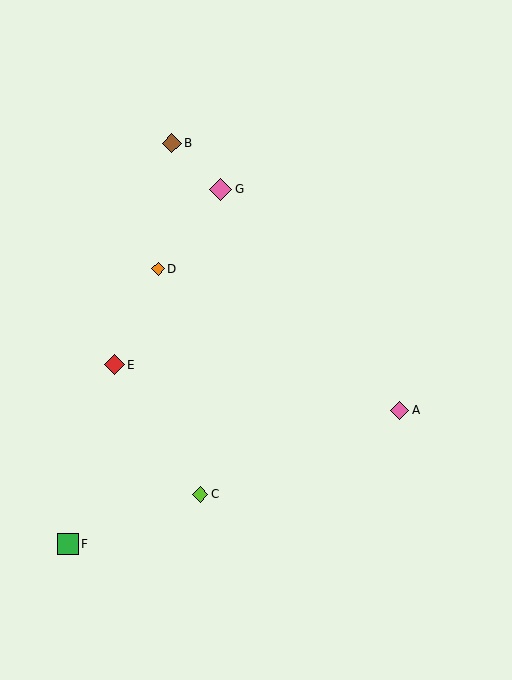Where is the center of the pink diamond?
The center of the pink diamond is at (221, 189).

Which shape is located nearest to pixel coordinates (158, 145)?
The brown diamond (labeled B) at (172, 143) is nearest to that location.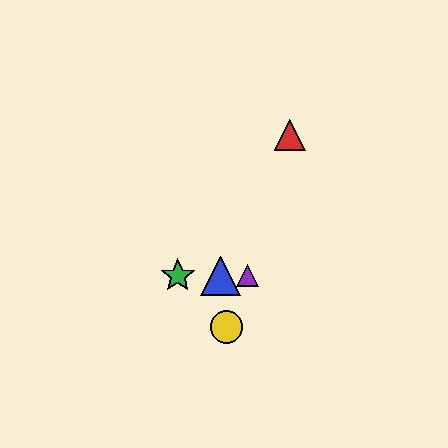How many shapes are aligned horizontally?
3 shapes (the blue triangle, the green star, the purple triangle) are aligned horizontally.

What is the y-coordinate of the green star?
The green star is at y≈276.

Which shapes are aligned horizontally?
The blue triangle, the green star, the purple triangle are aligned horizontally.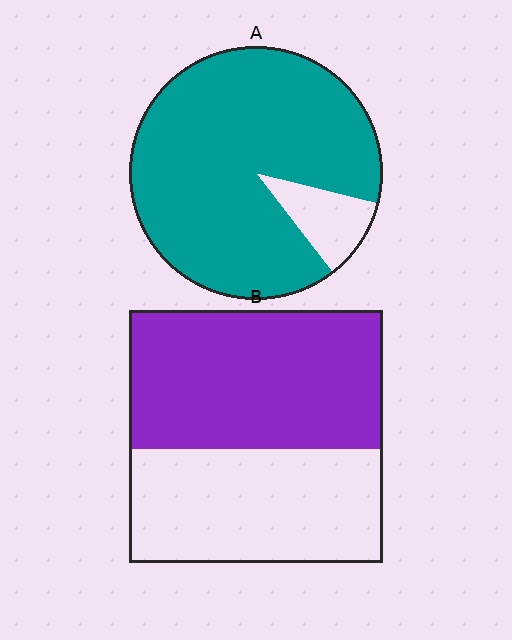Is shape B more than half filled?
Yes.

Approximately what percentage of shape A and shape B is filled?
A is approximately 90% and B is approximately 55%.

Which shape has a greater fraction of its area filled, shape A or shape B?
Shape A.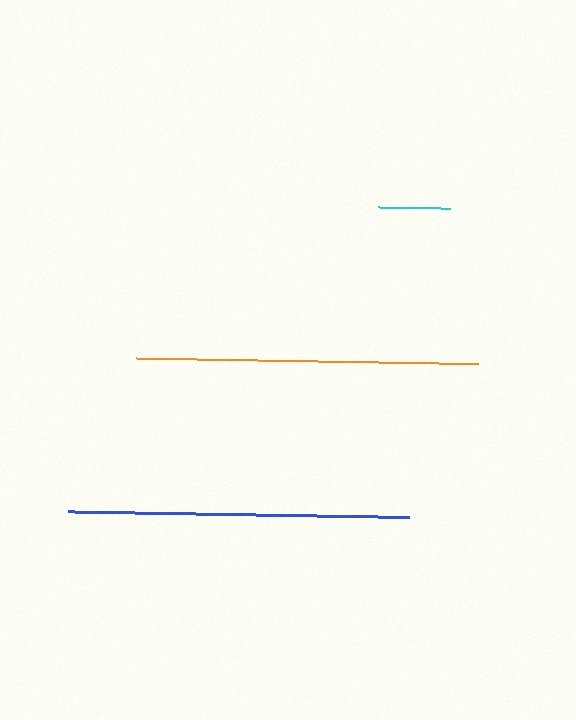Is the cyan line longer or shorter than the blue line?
The blue line is longer than the cyan line.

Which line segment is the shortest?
The cyan line is the shortest at approximately 72 pixels.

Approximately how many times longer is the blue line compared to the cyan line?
The blue line is approximately 4.8 times the length of the cyan line.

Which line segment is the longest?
The orange line is the longest at approximately 342 pixels.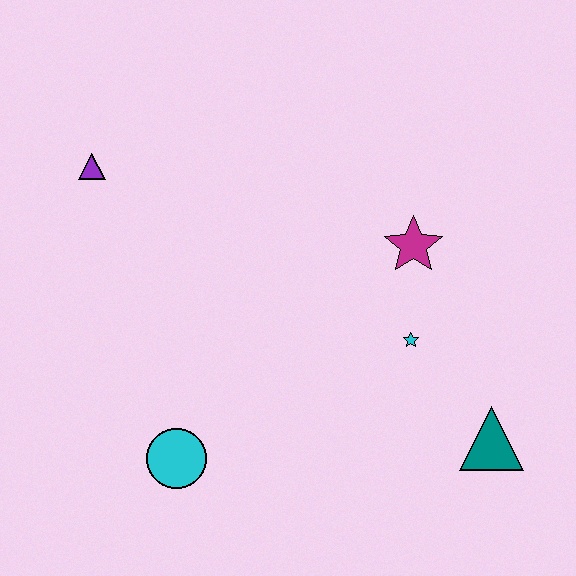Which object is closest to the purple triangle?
The cyan circle is closest to the purple triangle.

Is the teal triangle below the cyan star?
Yes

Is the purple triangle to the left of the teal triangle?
Yes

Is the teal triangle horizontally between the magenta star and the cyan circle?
No